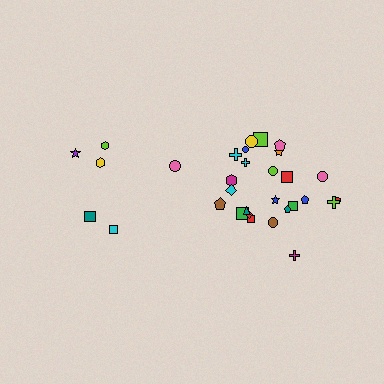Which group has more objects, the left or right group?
The right group.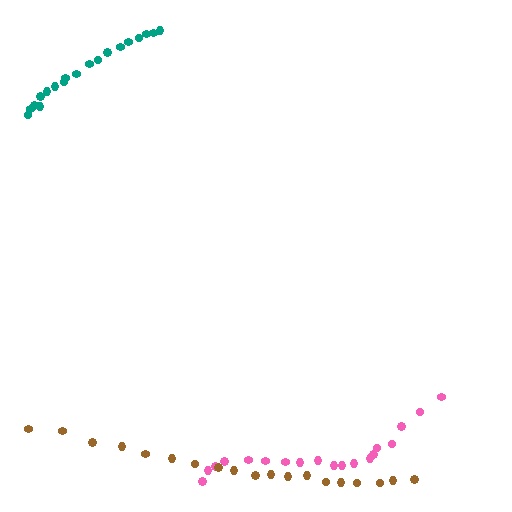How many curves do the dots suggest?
There are 3 distinct paths.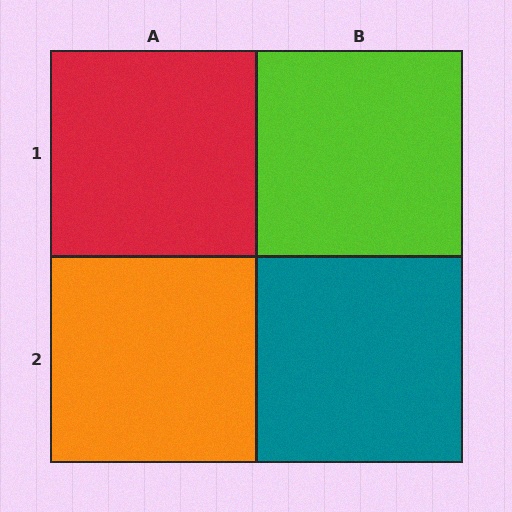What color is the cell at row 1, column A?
Red.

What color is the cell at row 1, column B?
Lime.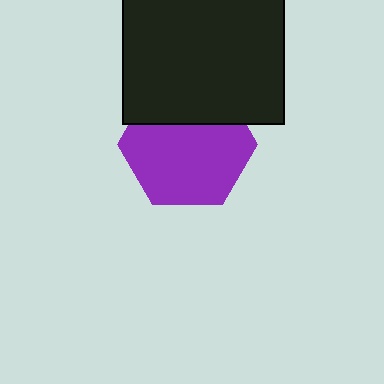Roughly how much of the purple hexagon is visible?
Most of it is visible (roughly 69%).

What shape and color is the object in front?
The object in front is a black rectangle.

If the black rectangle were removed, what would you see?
You would see the complete purple hexagon.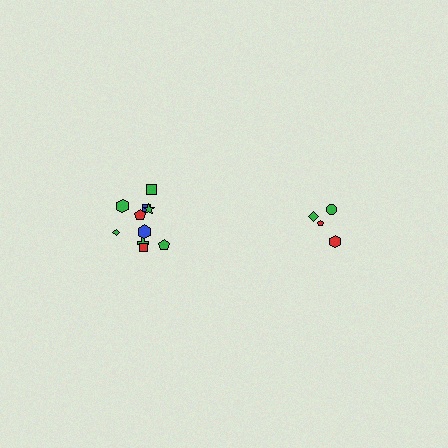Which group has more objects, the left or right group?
The left group.